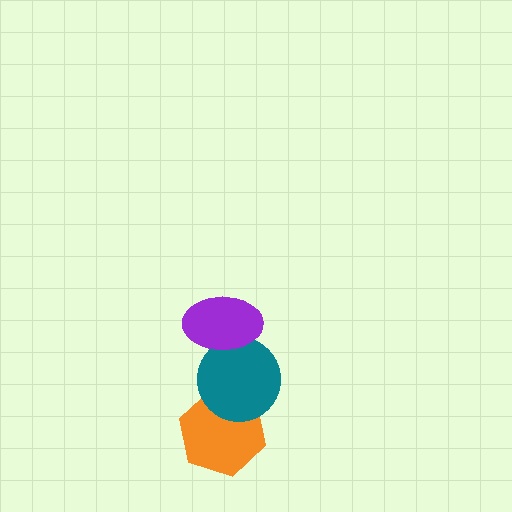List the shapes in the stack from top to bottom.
From top to bottom: the purple ellipse, the teal circle, the orange hexagon.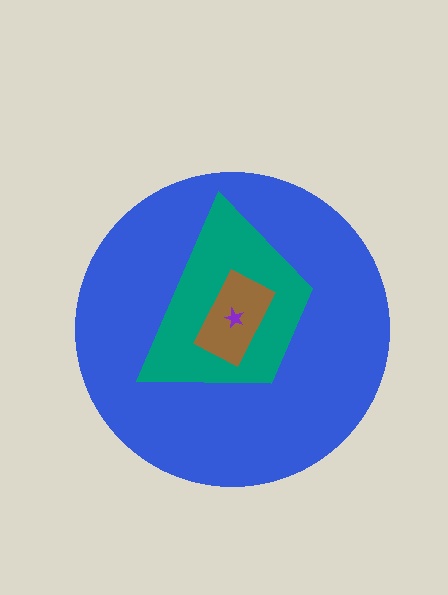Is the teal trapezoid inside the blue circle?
Yes.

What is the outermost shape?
The blue circle.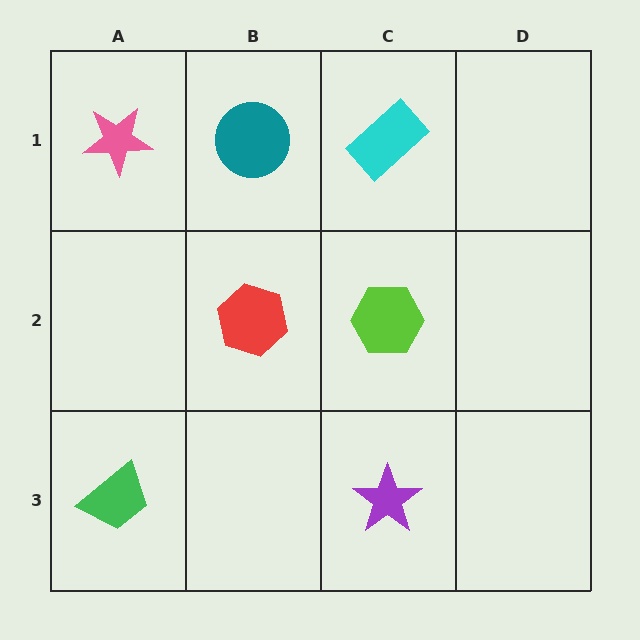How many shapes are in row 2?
2 shapes.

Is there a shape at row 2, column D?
No, that cell is empty.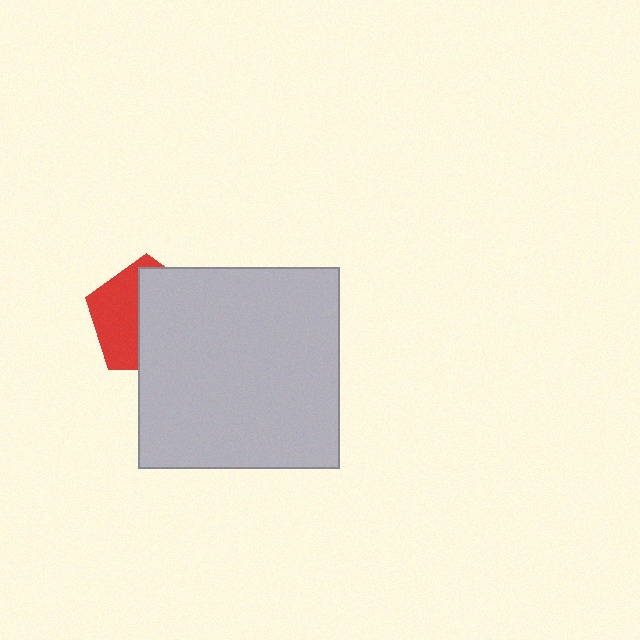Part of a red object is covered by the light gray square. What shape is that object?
It is a pentagon.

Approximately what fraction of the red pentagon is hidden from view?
Roughly 58% of the red pentagon is hidden behind the light gray square.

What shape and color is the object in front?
The object in front is a light gray square.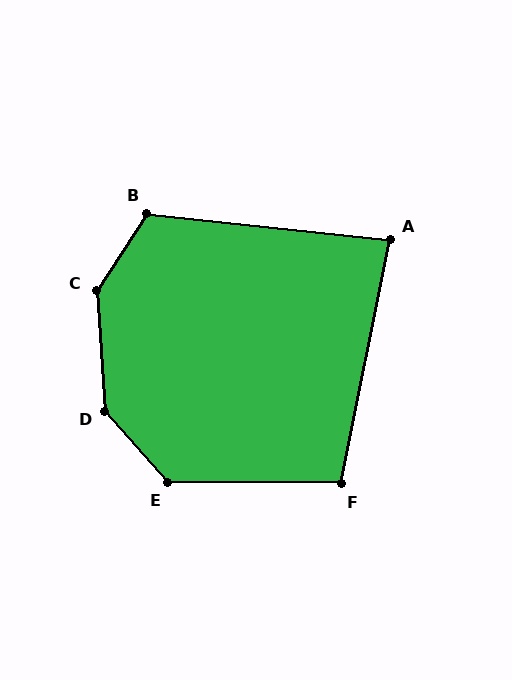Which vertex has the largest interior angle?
C, at approximately 143 degrees.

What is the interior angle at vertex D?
Approximately 142 degrees (obtuse).